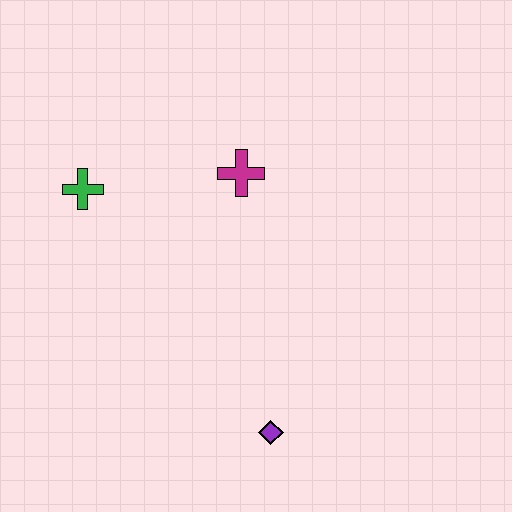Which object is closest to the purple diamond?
The magenta cross is closest to the purple diamond.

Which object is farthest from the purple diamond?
The green cross is farthest from the purple diamond.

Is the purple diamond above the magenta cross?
No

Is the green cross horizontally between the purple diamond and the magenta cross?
No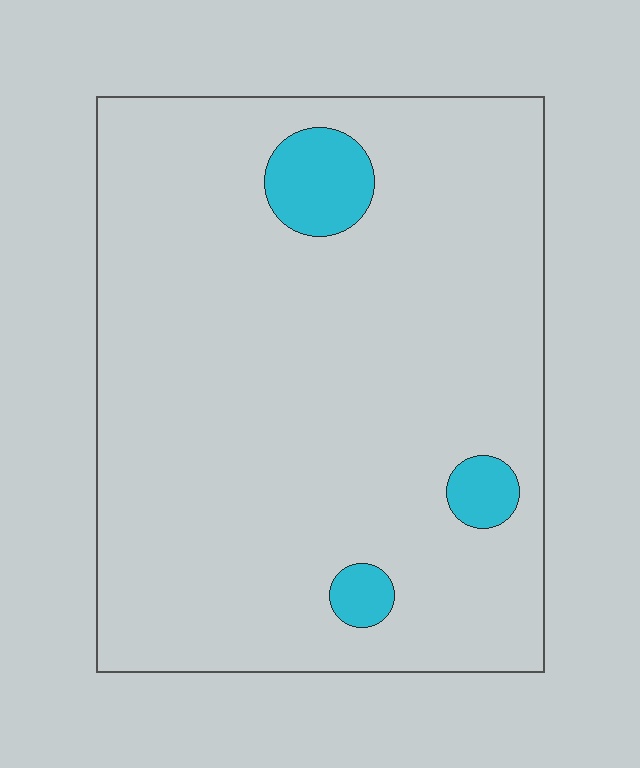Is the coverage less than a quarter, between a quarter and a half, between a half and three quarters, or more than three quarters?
Less than a quarter.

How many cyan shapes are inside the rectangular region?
3.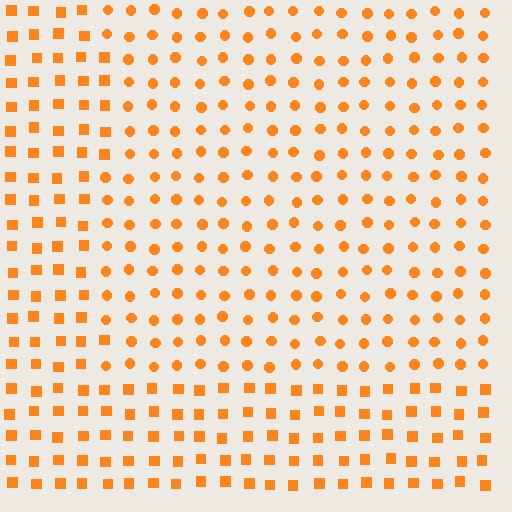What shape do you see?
I see a rectangle.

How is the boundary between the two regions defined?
The boundary is defined by a change in element shape: circles inside vs. squares outside. All elements share the same color and spacing.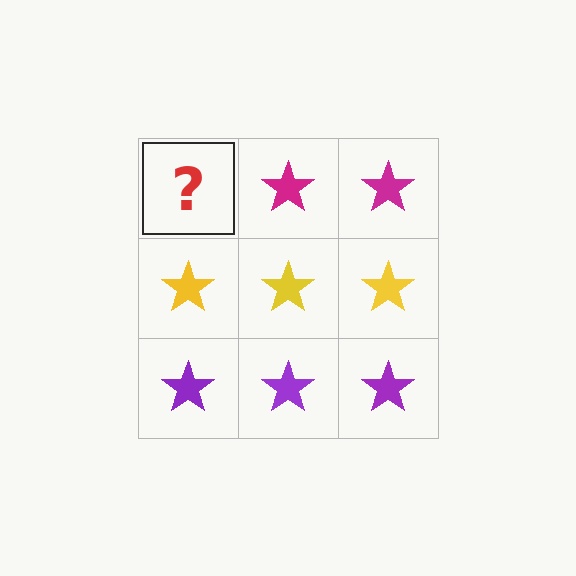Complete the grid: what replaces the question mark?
The question mark should be replaced with a magenta star.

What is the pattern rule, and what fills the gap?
The rule is that each row has a consistent color. The gap should be filled with a magenta star.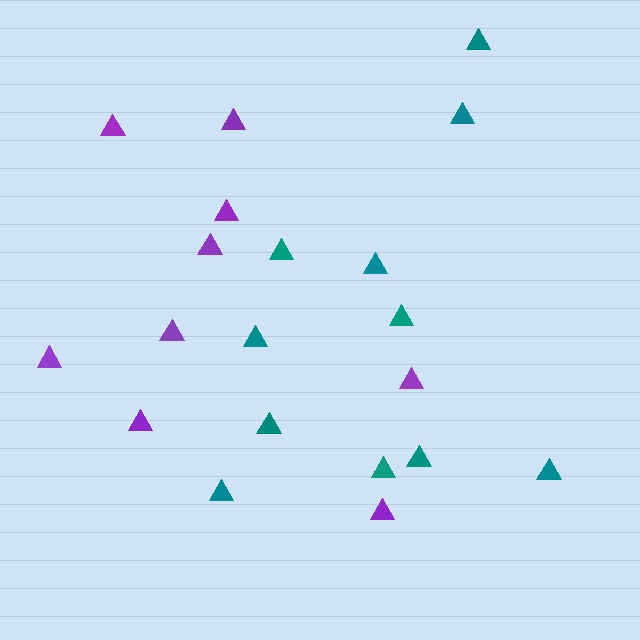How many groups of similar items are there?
There are 2 groups: one group of purple triangles (9) and one group of teal triangles (11).